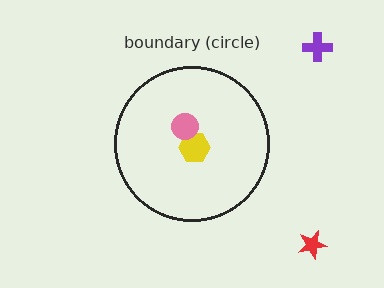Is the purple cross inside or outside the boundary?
Outside.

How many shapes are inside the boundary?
2 inside, 2 outside.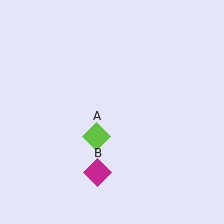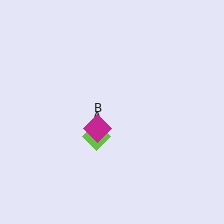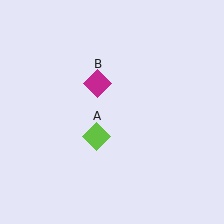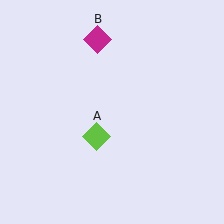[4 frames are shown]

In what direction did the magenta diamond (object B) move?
The magenta diamond (object B) moved up.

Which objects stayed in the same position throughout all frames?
Lime diamond (object A) remained stationary.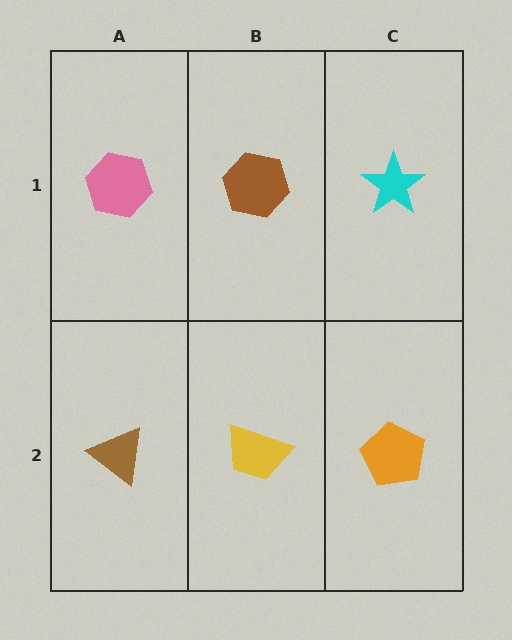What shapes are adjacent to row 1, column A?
A brown triangle (row 2, column A), a brown hexagon (row 1, column B).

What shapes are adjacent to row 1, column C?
An orange pentagon (row 2, column C), a brown hexagon (row 1, column B).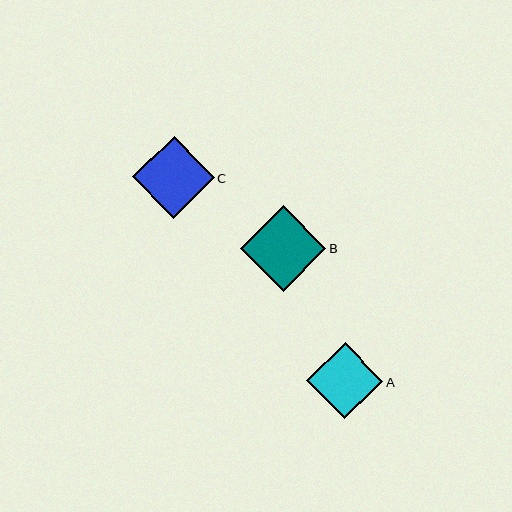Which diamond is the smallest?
Diamond A is the smallest with a size of approximately 76 pixels.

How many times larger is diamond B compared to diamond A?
Diamond B is approximately 1.1 times the size of diamond A.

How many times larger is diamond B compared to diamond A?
Diamond B is approximately 1.1 times the size of diamond A.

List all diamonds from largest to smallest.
From largest to smallest: B, C, A.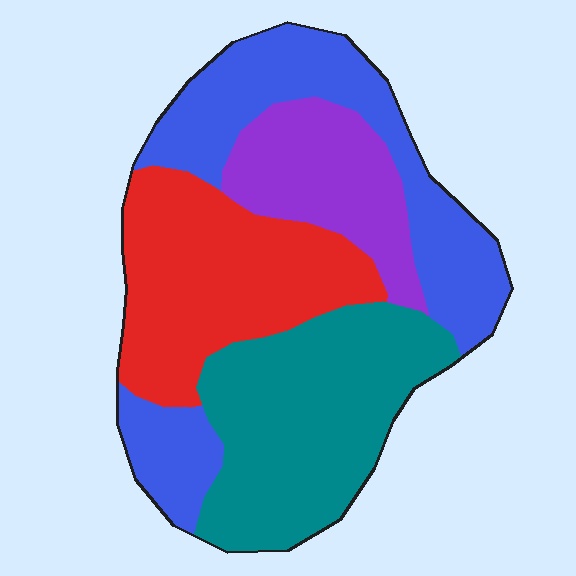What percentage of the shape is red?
Red takes up about one quarter (1/4) of the shape.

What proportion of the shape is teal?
Teal covers roughly 30% of the shape.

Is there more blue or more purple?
Blue.